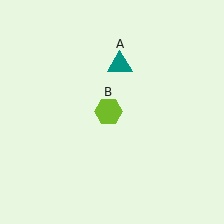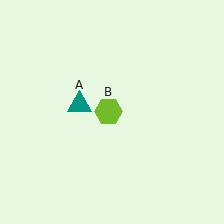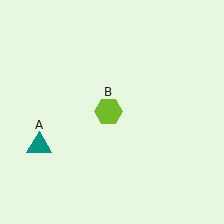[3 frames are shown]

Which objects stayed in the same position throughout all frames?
Lime hexagon (object B) remained stationary.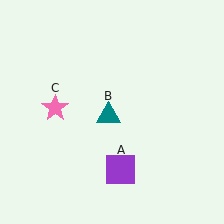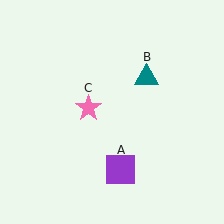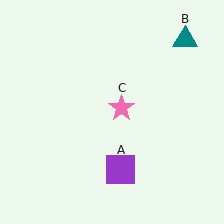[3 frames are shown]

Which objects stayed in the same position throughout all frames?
Purple square (object A) remained stationary.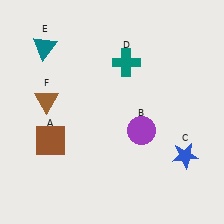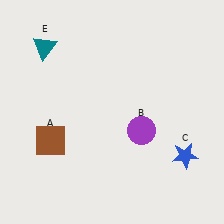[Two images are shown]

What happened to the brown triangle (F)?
The brown triangle (F) was removed in Image 2. It was in the top-left area of Image 1.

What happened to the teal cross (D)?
The teal cross (D) was removed in Image 2. It was in the top-right area of Image 1.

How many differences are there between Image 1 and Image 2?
There are 2 differences between the two images.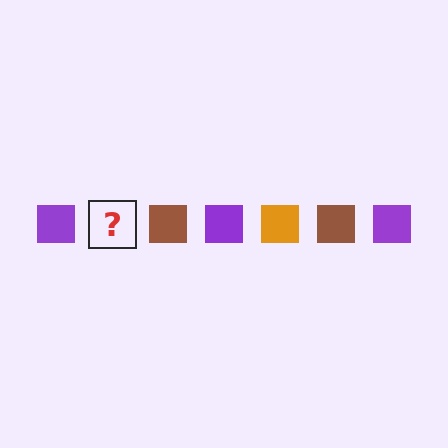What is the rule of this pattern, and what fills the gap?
The rule is that the pattern cycles through purple, orange, brown squares. The gap should be filled with an orange square.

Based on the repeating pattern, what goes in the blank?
The blank should be an orange square.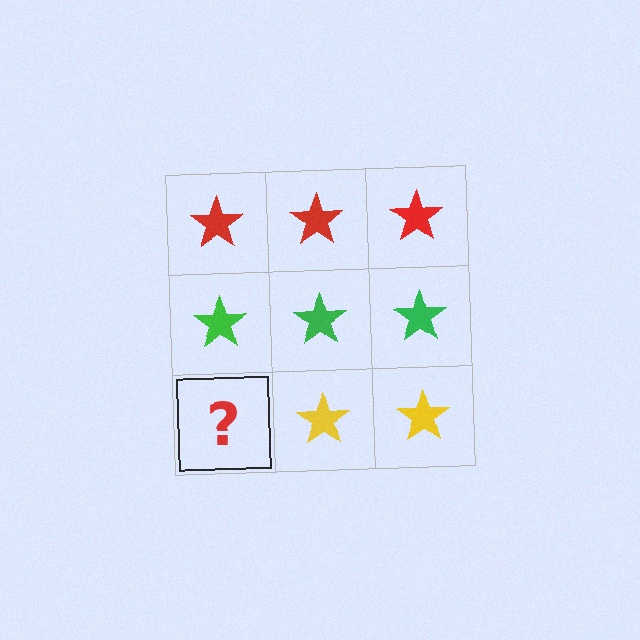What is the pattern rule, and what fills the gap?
The rule is that each row has a consistent color. The gap should be filled with a yellow star.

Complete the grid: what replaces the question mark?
The question mark should be replaced with a yellow star.